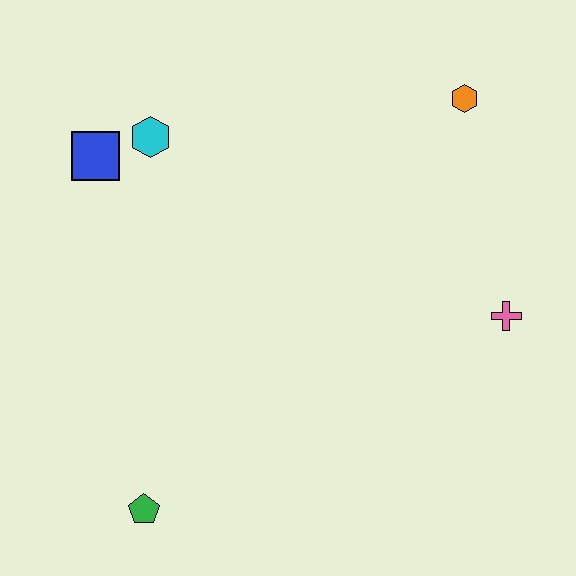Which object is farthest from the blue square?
The pink cross is farthest from the blue square.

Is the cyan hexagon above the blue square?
Yes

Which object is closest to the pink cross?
The orange hexagon is closest to the pink cross.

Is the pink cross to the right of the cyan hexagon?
Yes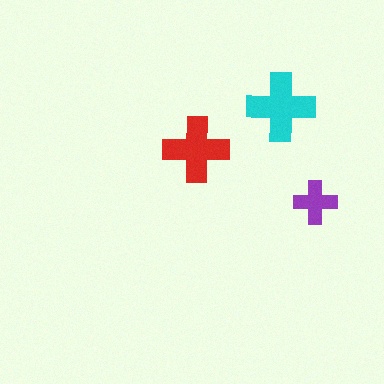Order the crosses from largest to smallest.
the cyan one, the red one, the purple one.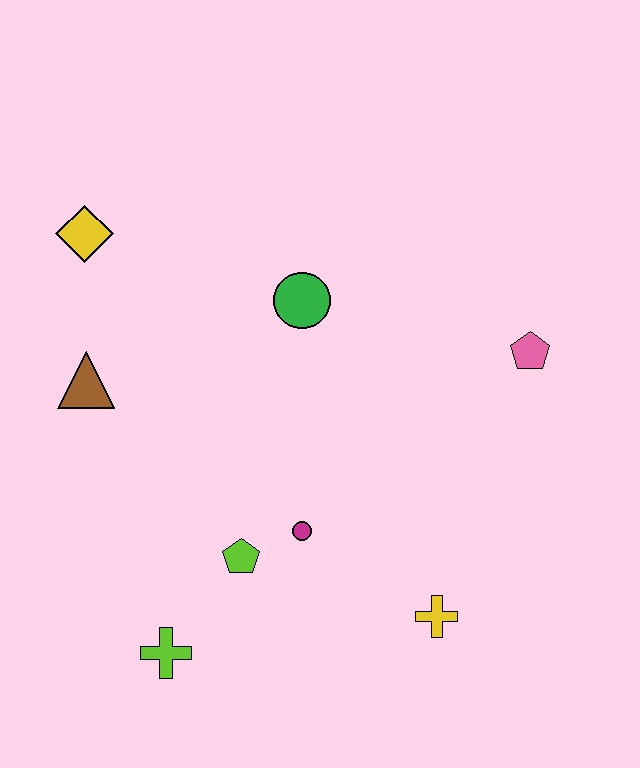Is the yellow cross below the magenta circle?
Yes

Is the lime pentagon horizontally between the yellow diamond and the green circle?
Yes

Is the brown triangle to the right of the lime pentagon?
No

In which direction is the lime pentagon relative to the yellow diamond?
The lime pentagon is below the yellow diamond.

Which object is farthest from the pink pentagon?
The lime cross is farthest from the pink pentagon.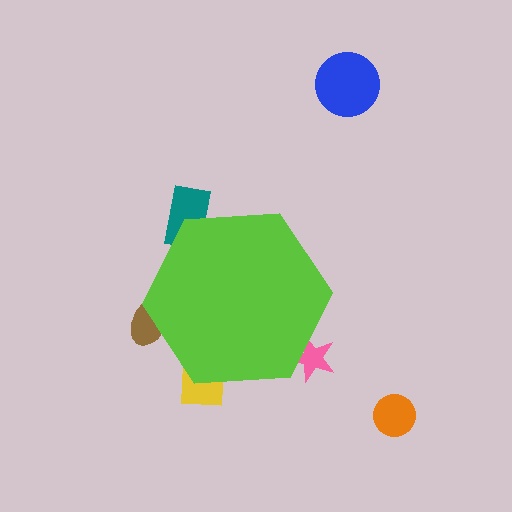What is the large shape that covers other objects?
A lime hexagon.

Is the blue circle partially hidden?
No, the blue circle is fully visible.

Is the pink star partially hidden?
Yes, the pink star is partially hidden behind the lime hexagon.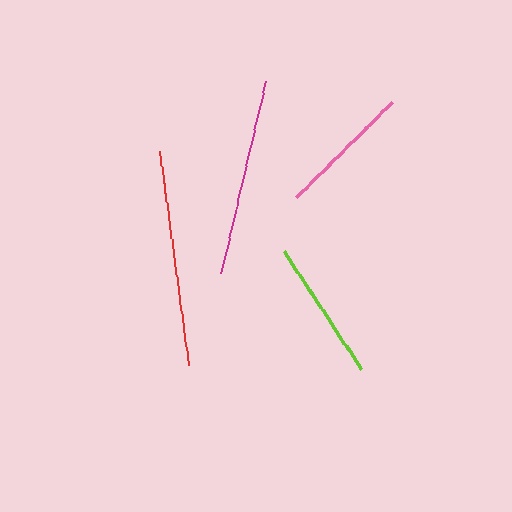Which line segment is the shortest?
The pink line is the shortest at approximately 134 pixels.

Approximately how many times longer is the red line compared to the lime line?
The red line is approximately 1.5 times the length of the lime line.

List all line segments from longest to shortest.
From longest to shortest: red, magenta, lime, pink.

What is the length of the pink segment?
The pink segment is approximately 134 pixels long.